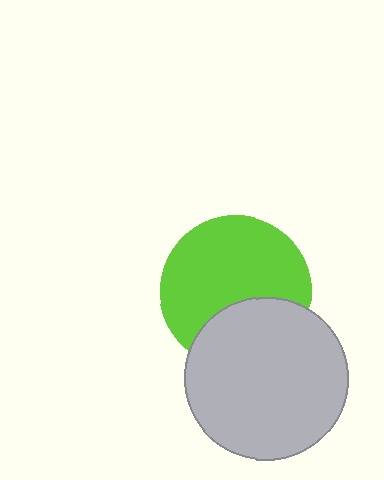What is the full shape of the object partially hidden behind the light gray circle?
The partially hidden object is a lime circle.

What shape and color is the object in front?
The object in front is a light gray circle.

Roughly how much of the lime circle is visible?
Most of it is visible (roughly 68%).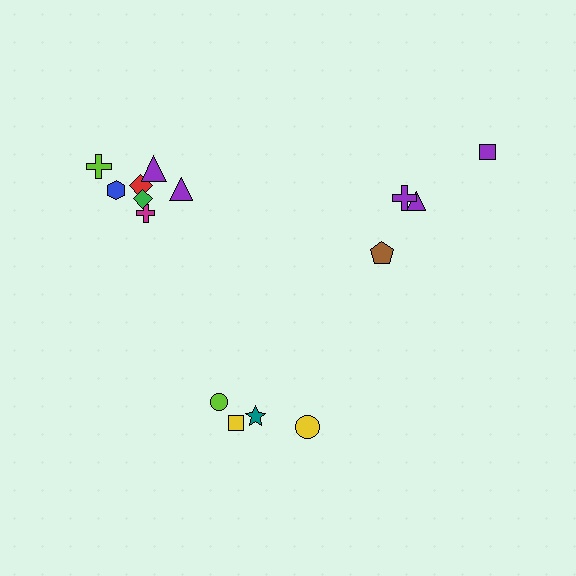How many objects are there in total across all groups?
There are 15 objects.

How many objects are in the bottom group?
There are 4 objects.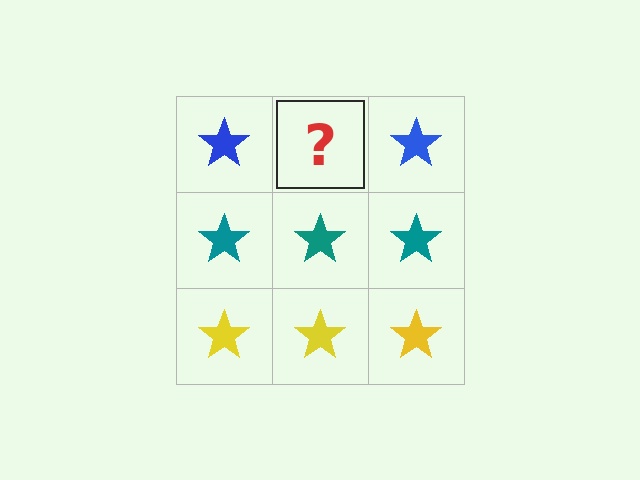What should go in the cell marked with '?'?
The missing cell should contain a blue star.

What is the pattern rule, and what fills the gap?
The rule is that each row has a consistent color. The gap should be filled with a blue star.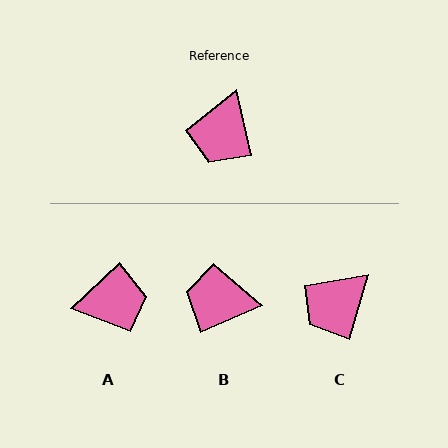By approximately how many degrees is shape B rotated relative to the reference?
Approximately 79 degrees clockwise.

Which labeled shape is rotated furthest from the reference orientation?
A, about 120 degrees away.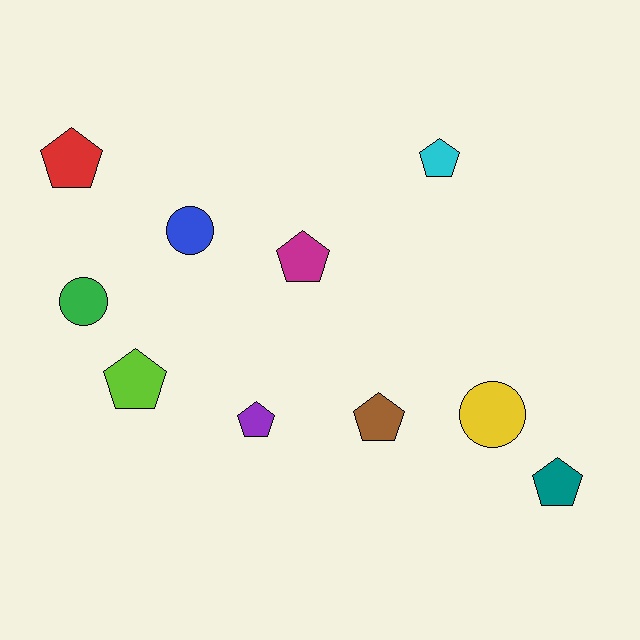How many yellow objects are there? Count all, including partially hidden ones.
There is 1 yellow object.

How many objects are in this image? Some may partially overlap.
There are 10 objects.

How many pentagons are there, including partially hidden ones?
There are 7 pentagons.